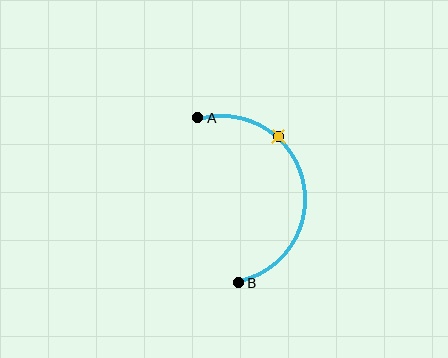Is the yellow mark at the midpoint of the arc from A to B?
No. The yellow mark lies on the arc but is closer to endpoint A. The arc midpoint would be at the point on the curve equidistant along the arc from both A and B.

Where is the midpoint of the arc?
The arc midpoint is the point on the curve farthest from the straight line joining A and B. It sits to the right of that line.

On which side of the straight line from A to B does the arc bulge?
The arc bulges to the right of the straight line connecting A and B.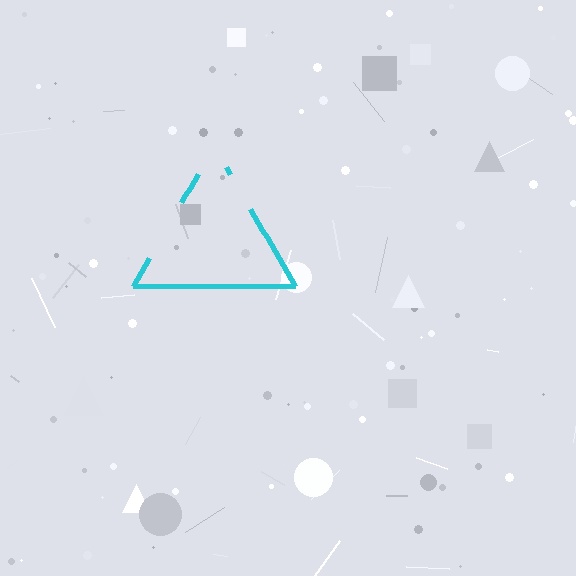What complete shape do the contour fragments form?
The contour fragments form a triangle.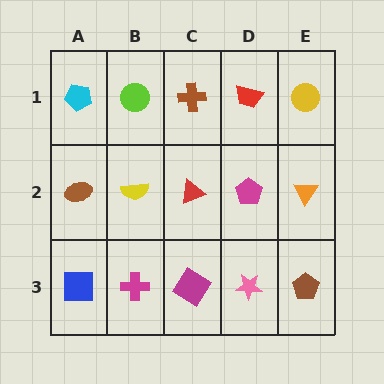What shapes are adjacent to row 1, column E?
An orange triangle (row 2, column E), a red trapezoid (row 1, column D).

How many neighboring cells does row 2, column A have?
3.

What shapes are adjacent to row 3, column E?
An orange triangle (row 2, column E), a pink star (row 3, column D).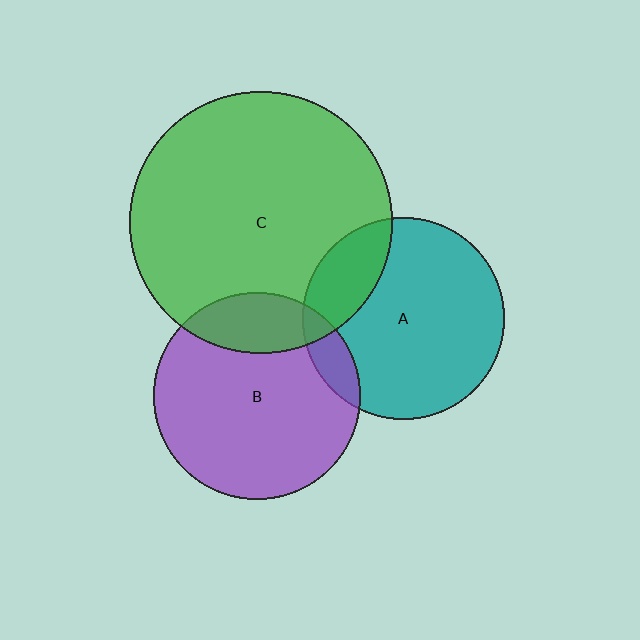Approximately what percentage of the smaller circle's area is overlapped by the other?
Approximately 20%.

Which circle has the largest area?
Circle C (green).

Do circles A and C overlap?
Yes.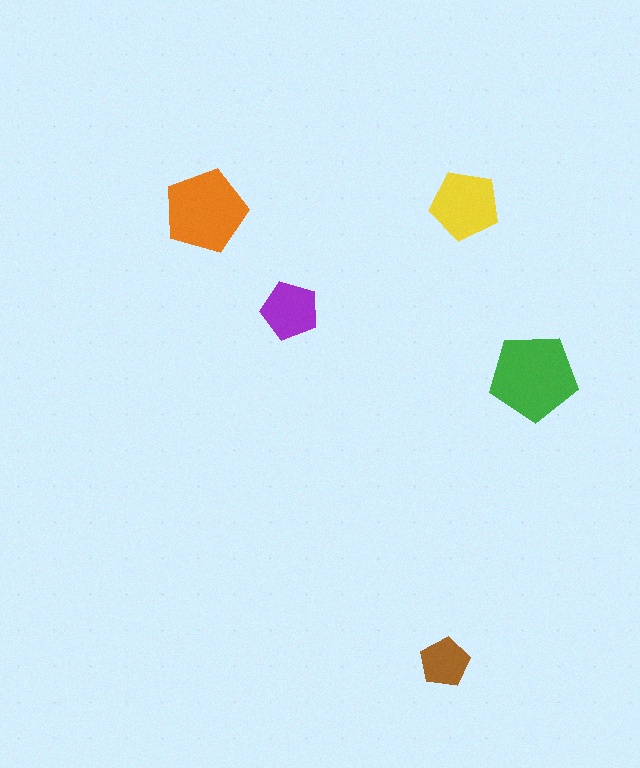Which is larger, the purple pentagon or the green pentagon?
The green one.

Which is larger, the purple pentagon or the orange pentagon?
The orange one.